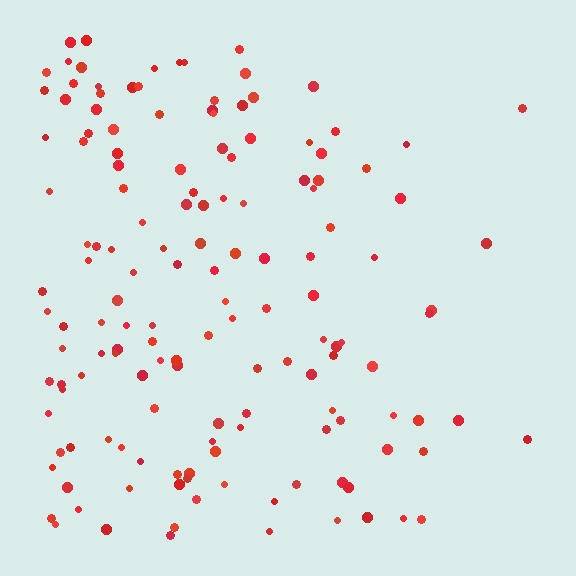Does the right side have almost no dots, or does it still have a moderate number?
Still a moderate number, just noticeably fewer than the left.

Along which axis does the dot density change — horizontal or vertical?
Horizontal.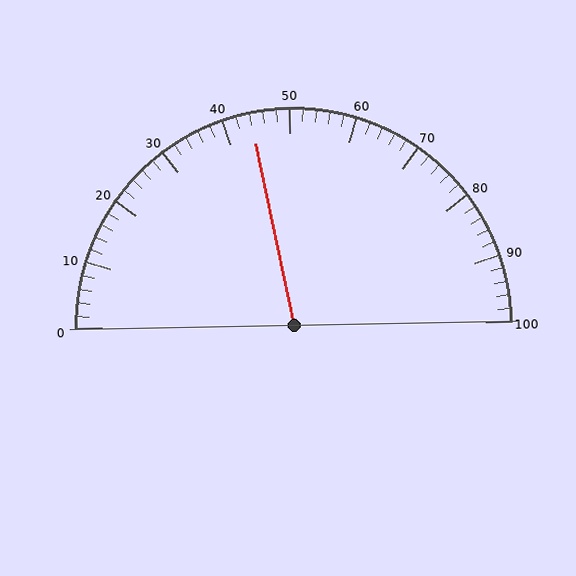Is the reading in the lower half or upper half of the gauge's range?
The reading is in the lower half of the range (0 to 100).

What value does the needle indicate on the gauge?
The needle indicates approximately 44.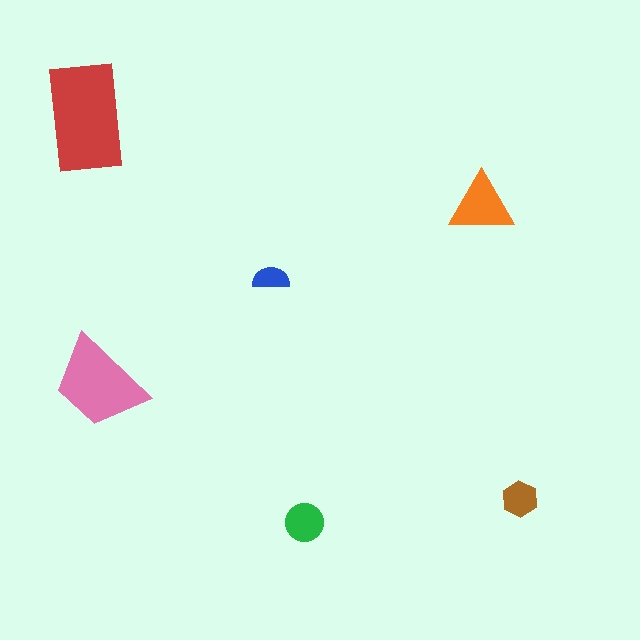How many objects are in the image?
There are 6 objects in the image.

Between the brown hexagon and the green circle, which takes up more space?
The green circle.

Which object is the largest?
The red rectangle.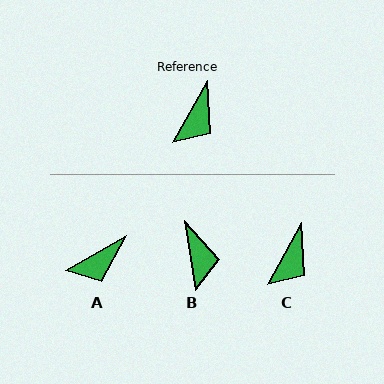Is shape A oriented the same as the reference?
No, it is off by about 32 degrees.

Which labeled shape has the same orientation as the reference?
C.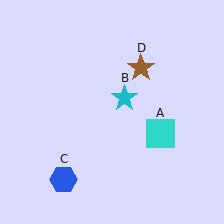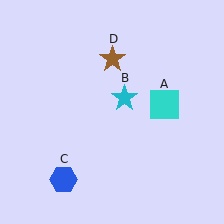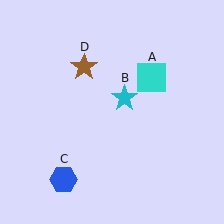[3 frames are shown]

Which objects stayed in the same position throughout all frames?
Cyan star (object B) and blue hexagon (object C) remained stationary.